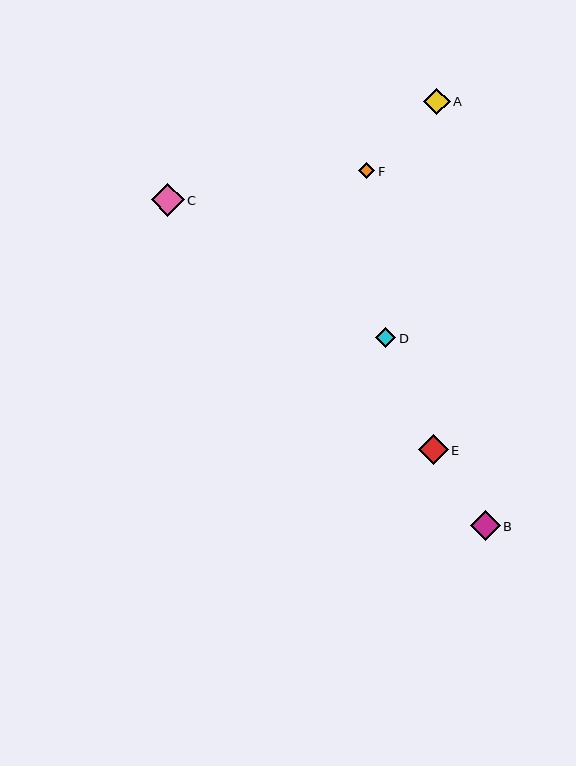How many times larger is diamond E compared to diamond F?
Diamond E is approximately 1.8 times the size of diamond F.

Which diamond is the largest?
Diamond C is the largest with a size of approximately 33 pixels.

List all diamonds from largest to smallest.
From largest to smallest: C, E, B, A, D, F.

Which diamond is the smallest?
Diamond F is the smallest with a size of approximately 16 pixels.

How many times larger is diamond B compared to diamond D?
Diamond B is approximately 1.5 times the size of diamond D.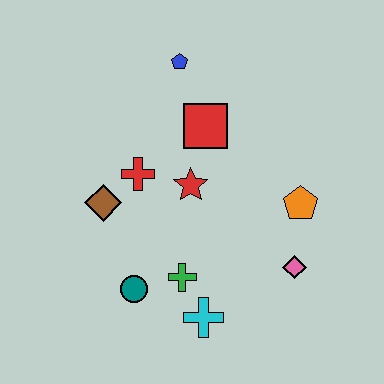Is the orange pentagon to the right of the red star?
Yes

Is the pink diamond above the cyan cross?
Yes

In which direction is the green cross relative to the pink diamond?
The green cross is to the left of the pink diamond.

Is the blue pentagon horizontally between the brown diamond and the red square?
Yes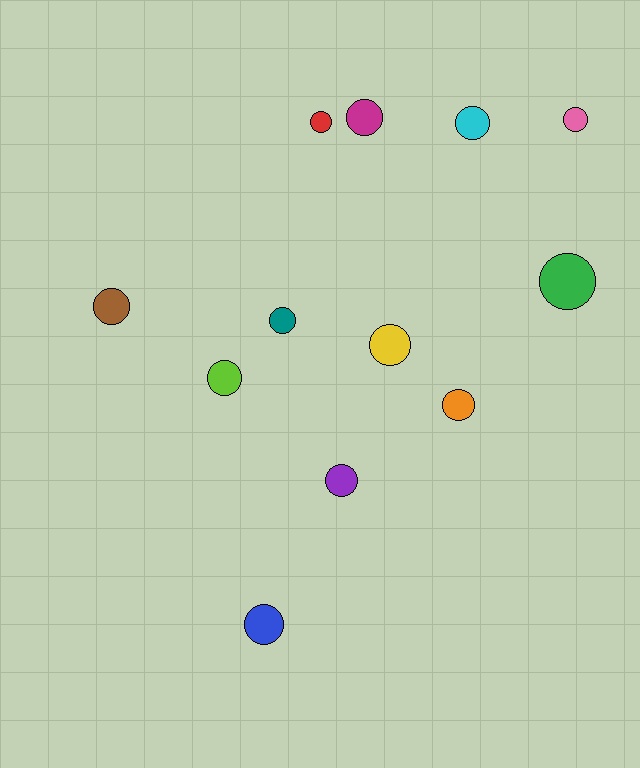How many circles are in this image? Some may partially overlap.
There are 12 circles.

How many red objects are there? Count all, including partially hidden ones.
There is 1 red object.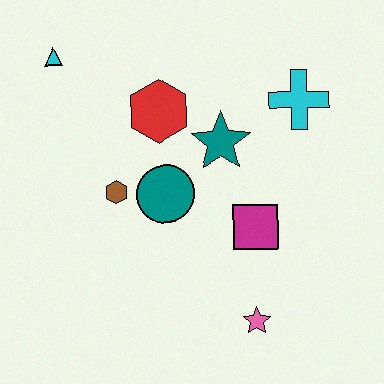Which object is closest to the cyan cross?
The teal star is closest to the cyan cross.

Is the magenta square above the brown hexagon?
No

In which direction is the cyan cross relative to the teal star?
The cyan cross is to the right of the teal star.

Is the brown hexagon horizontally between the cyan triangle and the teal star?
Yes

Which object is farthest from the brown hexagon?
The cyan cross is farthest from the brown hexagon.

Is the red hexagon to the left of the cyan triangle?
No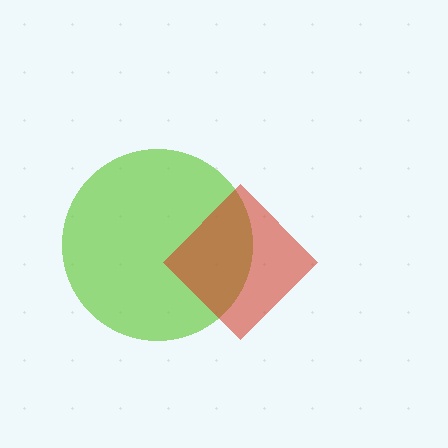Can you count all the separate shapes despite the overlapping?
Yes, there are 2 separate shapes.